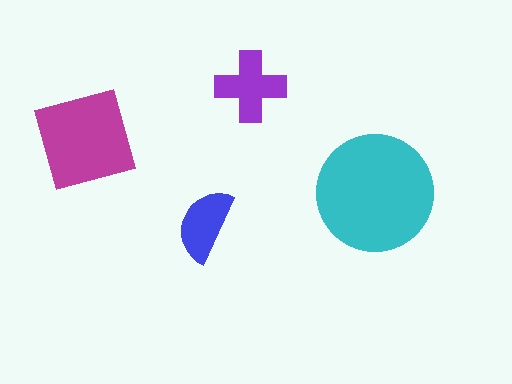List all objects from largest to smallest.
The cyan circle, the magenta diamond, the purple cross, the blue semicircle.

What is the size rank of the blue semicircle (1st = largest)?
4th.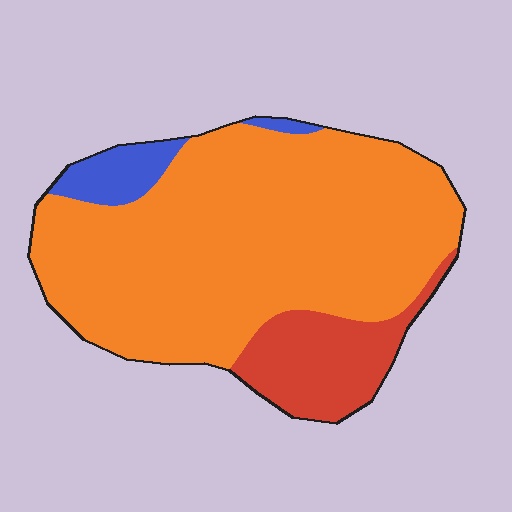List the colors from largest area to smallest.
From largest to smallest: orange, red, blue.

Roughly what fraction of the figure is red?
Red takes up about one sixth (1/6) of the figure.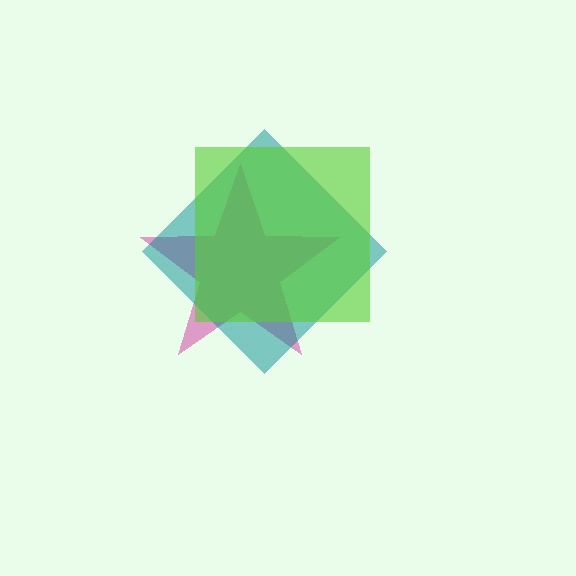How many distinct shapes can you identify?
There are 3 distinct shapes: a magenta star, a teal diamond, a lime square.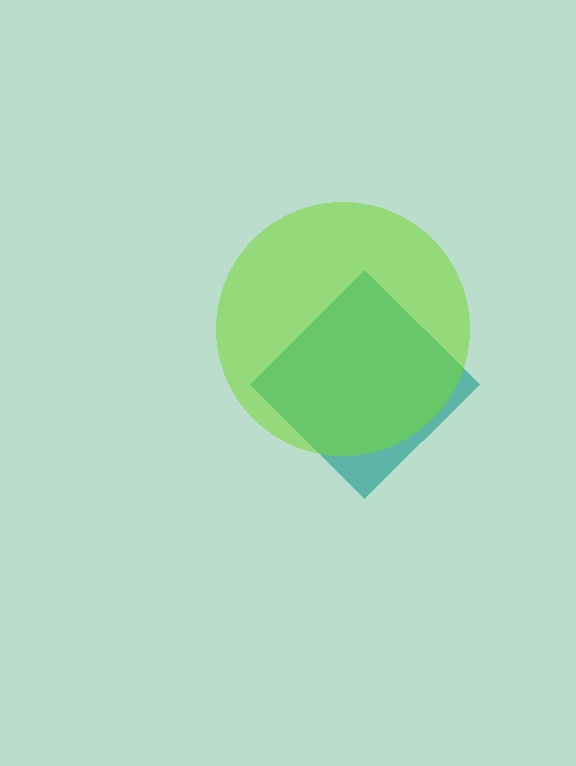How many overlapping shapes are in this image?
There are 2 overlapping shapes in the image.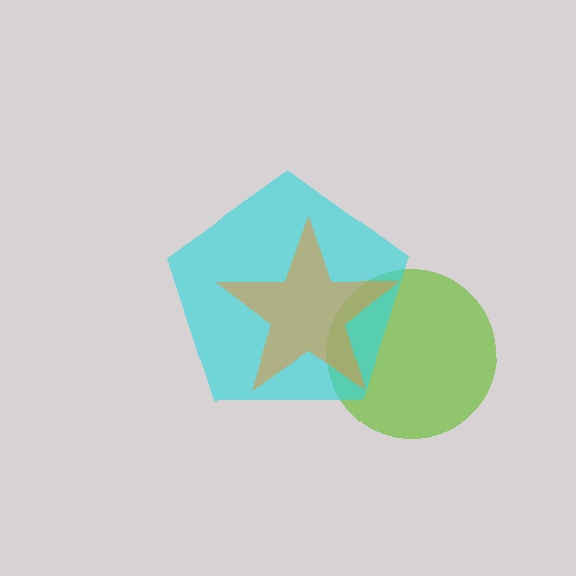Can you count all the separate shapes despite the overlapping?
Yes, there are 3 separate shapes.